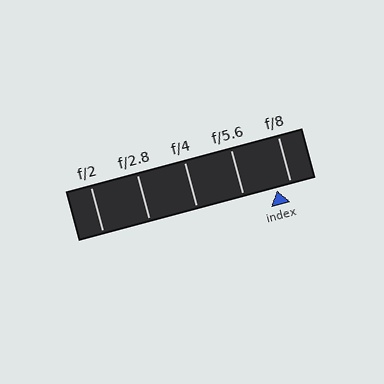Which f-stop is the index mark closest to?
The index mark is closest to f/8.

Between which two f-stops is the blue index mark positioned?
The index mark is between f/5.6 and f/8.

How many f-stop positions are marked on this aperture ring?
There are 5 f-stop positions marked.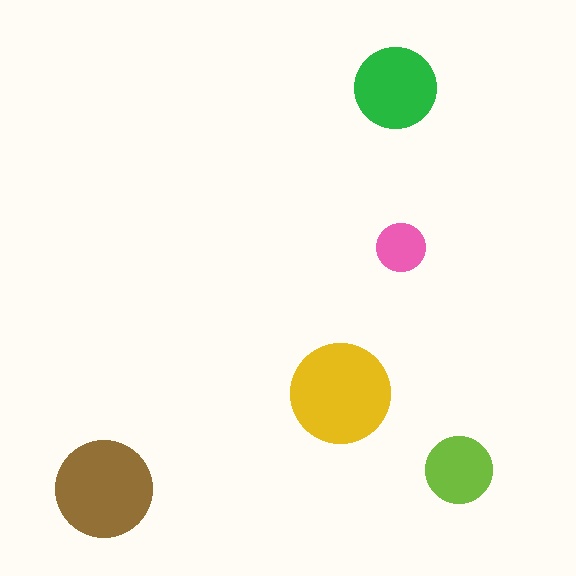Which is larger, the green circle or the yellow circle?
The yellow one.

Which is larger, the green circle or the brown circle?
The brown one.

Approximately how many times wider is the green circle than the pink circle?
About 1.5 times wider.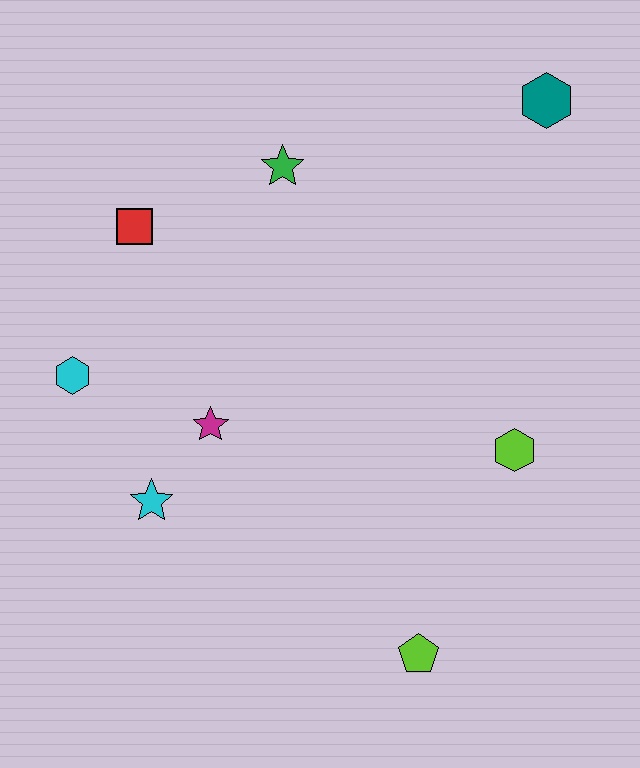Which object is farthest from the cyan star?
The teal hexagon is farthest from the cyan star.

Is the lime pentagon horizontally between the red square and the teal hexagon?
Yes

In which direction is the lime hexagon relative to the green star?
The lime hexagon is below the green star.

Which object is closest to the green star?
The red square is closest to the green star.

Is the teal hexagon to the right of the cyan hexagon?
Yes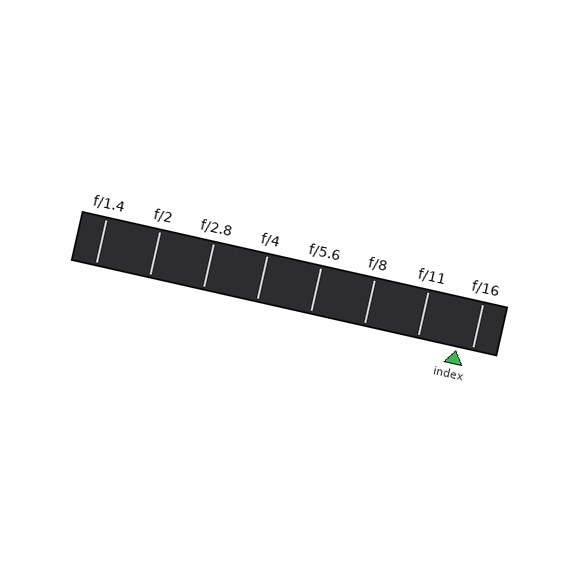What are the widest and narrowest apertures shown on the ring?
The widest aperture shown is f/1.4 and the narrowest is f/16.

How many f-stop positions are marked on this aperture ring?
There are 8 f-stop positions marked.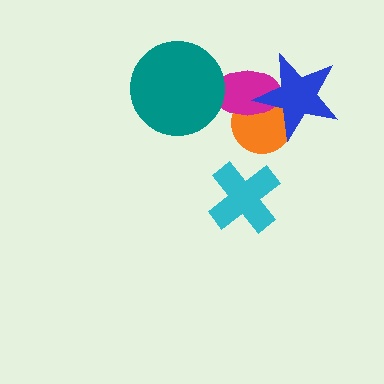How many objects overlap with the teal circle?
1 object overlaps with the teal circle.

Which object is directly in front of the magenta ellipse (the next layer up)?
The blue star is directly in front of the magenta ellipse.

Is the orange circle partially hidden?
Yes, it is partially covered by another shape.